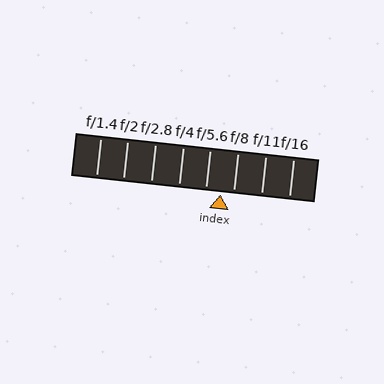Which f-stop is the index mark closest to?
The index mark is closest to f/8.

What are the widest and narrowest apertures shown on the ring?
The widest aperture shown is f/1.4 and the narrowest is f/16.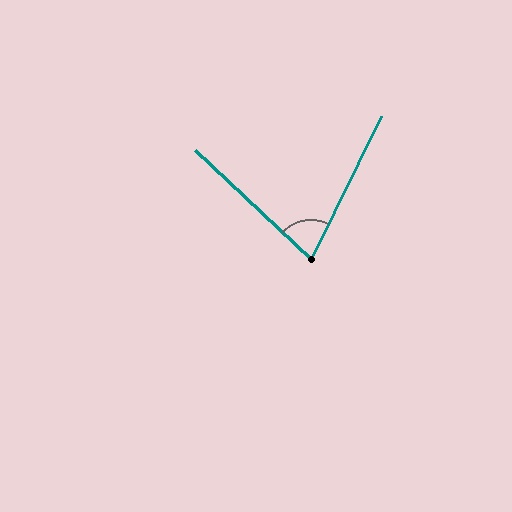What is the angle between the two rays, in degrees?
Approximately 73 degrees.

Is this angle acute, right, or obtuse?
It is acute.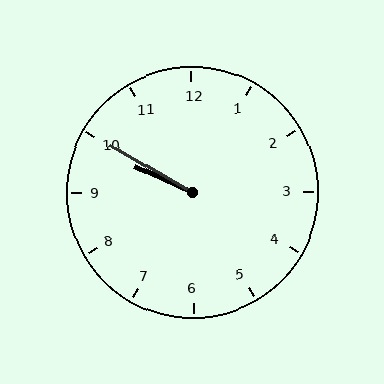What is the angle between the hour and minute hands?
Approximately 5 degrees.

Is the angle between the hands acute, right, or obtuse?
It is acute.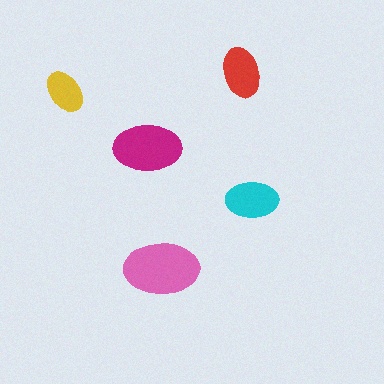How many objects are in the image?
There are 5 objects in the image.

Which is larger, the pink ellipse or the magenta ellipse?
The pink one.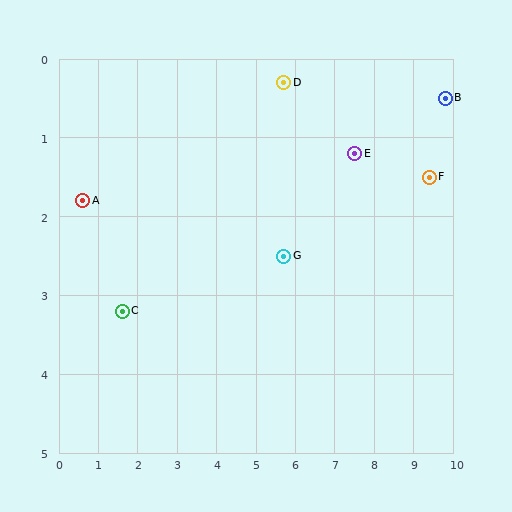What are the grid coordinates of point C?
Point C is at approximately (1.6, 3.2).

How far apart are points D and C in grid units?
Points D and C are about 5.0 grid units apart.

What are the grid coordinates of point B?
Point B is at approximately (9.8, 0.5).